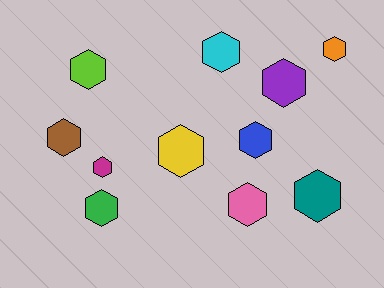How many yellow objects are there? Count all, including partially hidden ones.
There is 1 yellow object.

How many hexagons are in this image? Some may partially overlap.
There are 11 hexagons.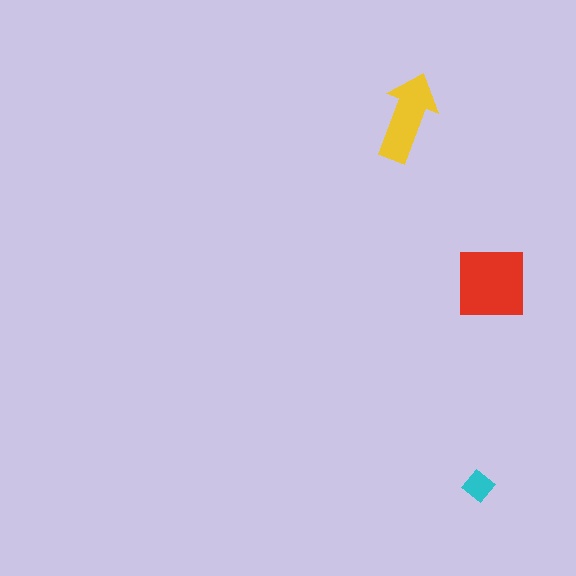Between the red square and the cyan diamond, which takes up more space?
The red square.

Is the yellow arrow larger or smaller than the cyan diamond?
Larger.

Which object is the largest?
The red square.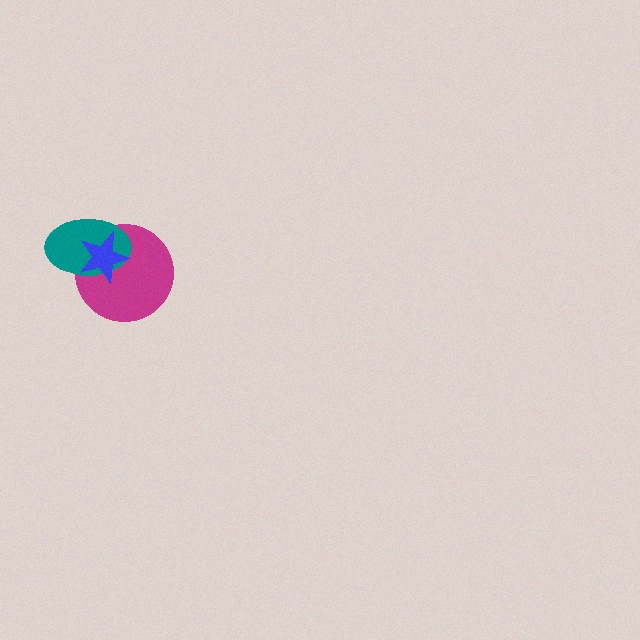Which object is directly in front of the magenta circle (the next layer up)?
The teal ellipse is directly in front of the magenta circle.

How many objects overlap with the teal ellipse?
2 objects overlap with the teal ellipse.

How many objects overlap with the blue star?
2 objects overlap with the blue star.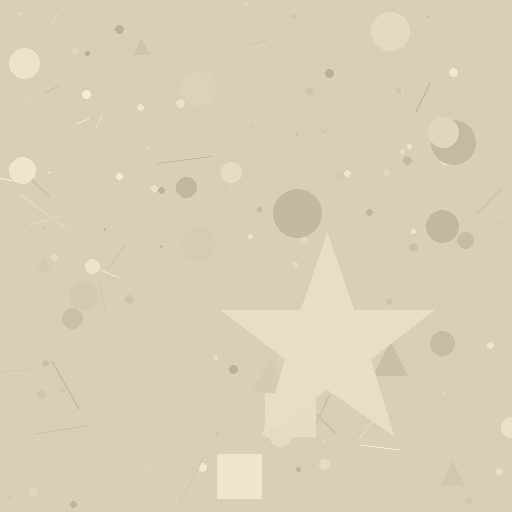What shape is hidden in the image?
A star is hidden in the image.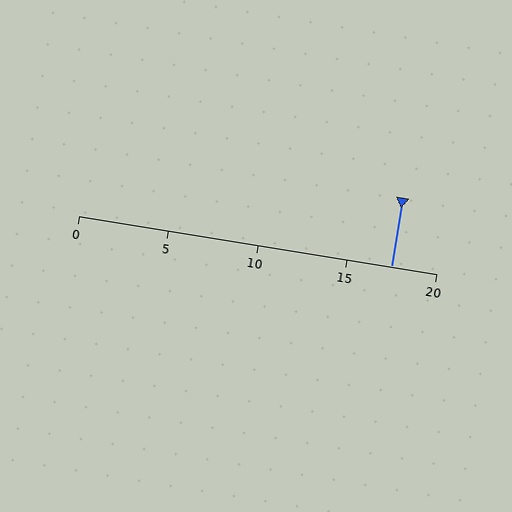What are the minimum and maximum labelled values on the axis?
The axis runs from 0 to 20.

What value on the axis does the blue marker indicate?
The marker indicates approximately 17.5.